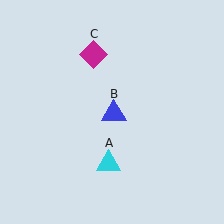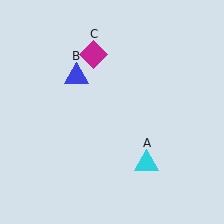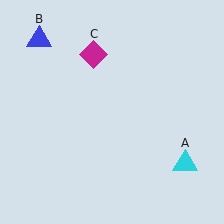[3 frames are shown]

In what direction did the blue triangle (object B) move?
The blue triangle (object B) moved up and to the left.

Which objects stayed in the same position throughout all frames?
Magenta diamond (object C) remained stationary.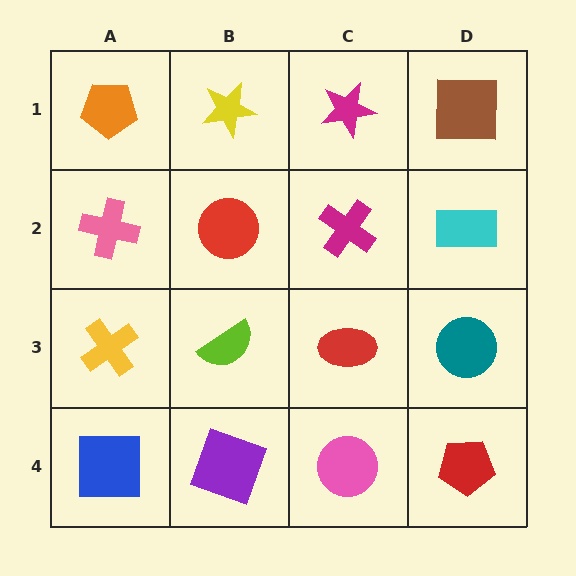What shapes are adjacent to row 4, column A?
A yellow cross (row 3, column A), a purple square (row 4, column B).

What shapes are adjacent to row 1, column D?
A cyan rectangle (row 2, column D), a magenta star (row 1, column C).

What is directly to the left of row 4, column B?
A blue square.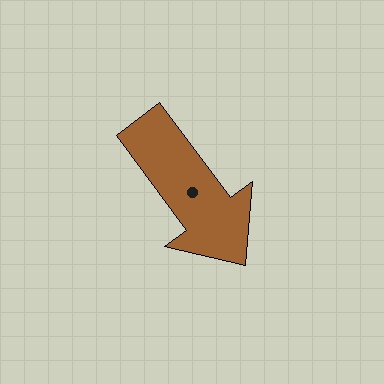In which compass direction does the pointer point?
Southeast.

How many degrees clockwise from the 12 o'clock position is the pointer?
Approximately 144 degrees.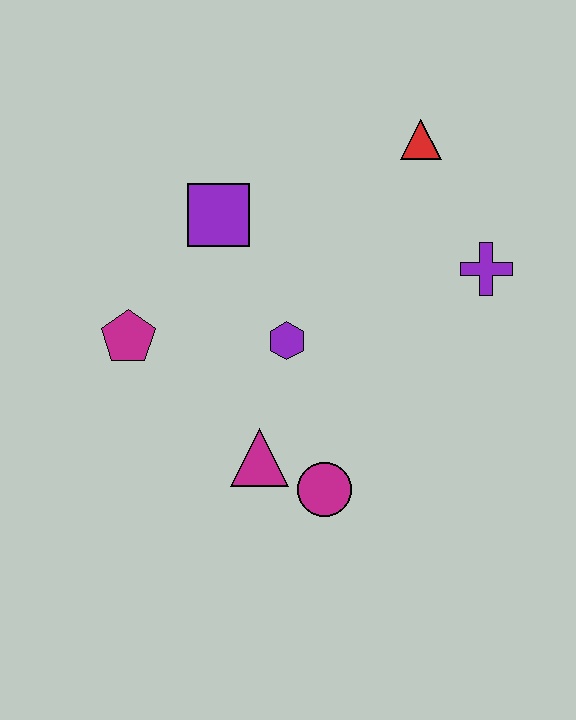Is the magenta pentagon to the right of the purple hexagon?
No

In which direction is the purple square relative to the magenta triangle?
The purple square is above the magenta triangle.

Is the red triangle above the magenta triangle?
Yes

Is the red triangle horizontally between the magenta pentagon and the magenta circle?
No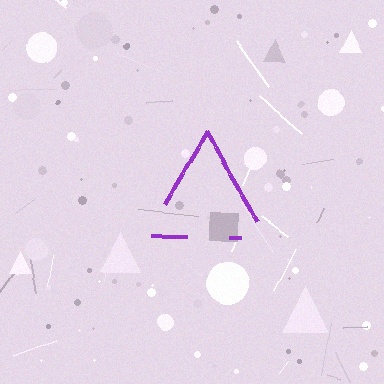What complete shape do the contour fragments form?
The contour fragments form a triangle.